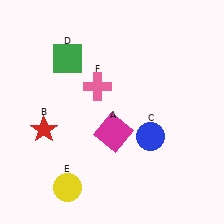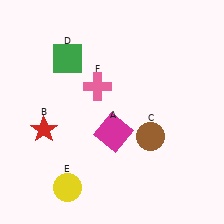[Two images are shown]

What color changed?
The circle (C) changed from blue in Image 1 to brown in Image 2.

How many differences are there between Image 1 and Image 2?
There is 1 difference between the two images.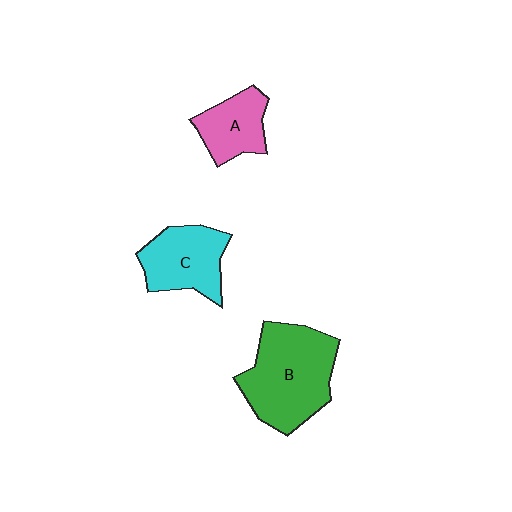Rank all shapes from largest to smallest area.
From largest to smallest: B (green), C (cyan), A (pink).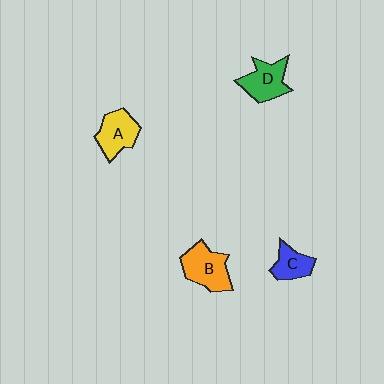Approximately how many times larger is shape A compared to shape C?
Approximately 1.4 times.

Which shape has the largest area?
Shape B (orange).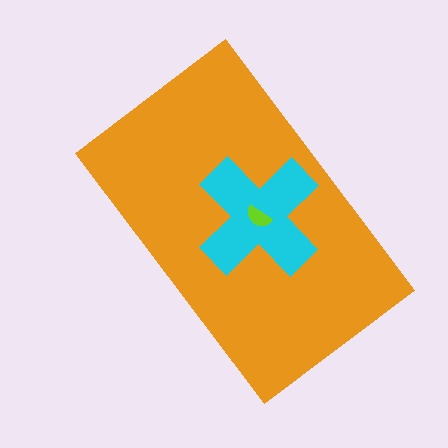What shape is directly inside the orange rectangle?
The cyan cross.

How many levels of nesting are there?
3.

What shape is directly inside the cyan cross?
The lime semicircle.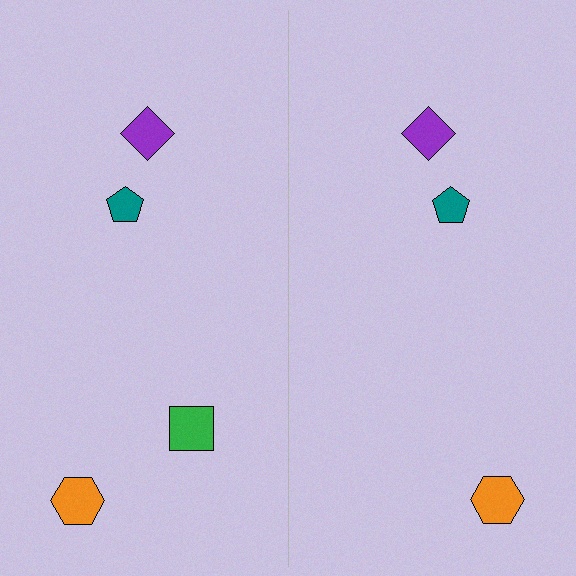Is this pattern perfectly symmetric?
No, the pattern is not perfectly symmetric. A green square is missing from the right side.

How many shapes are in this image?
There are 7 shapes in this image.